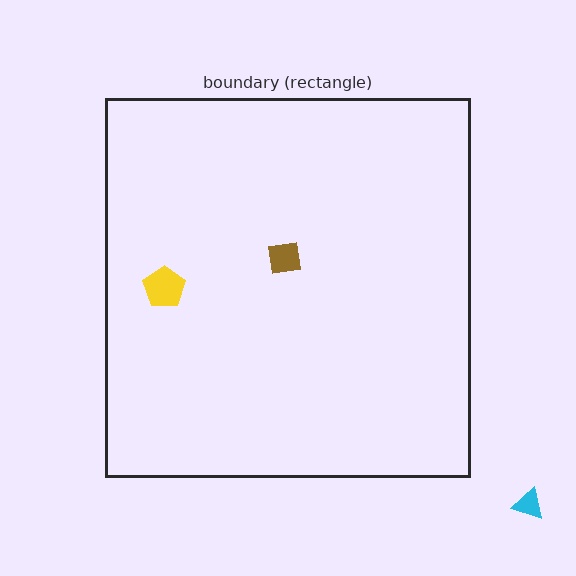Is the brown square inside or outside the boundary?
Inside.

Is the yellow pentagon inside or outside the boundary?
Inside.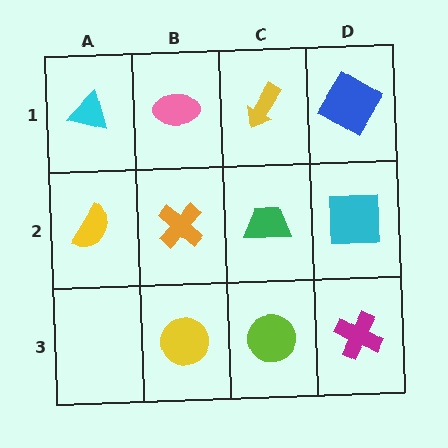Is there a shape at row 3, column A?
No, that cell is empty.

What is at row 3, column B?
A yellow circle.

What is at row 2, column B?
An orange cross.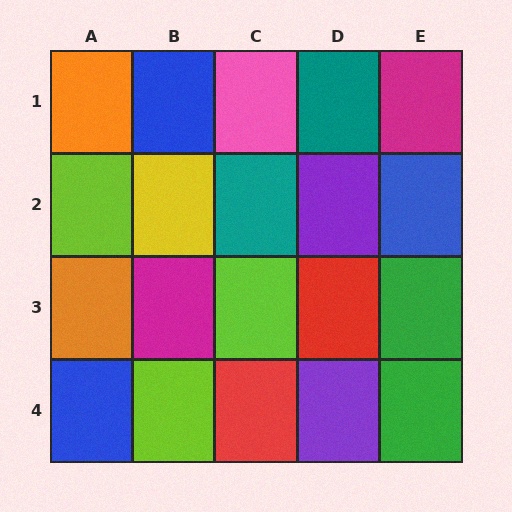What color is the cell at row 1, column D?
Teal.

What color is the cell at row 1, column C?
Pink.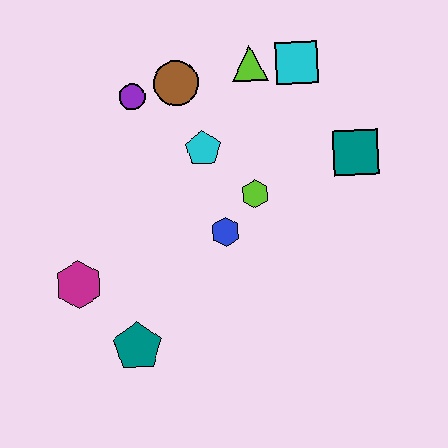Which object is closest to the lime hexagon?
The blue hexagon is closest to the lime hexagon.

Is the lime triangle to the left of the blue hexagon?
No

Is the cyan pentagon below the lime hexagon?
No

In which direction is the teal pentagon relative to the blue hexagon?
The teal pentagon is below the blue hexagon.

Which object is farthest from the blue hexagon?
The cyan square is farthest from the blue hexagon.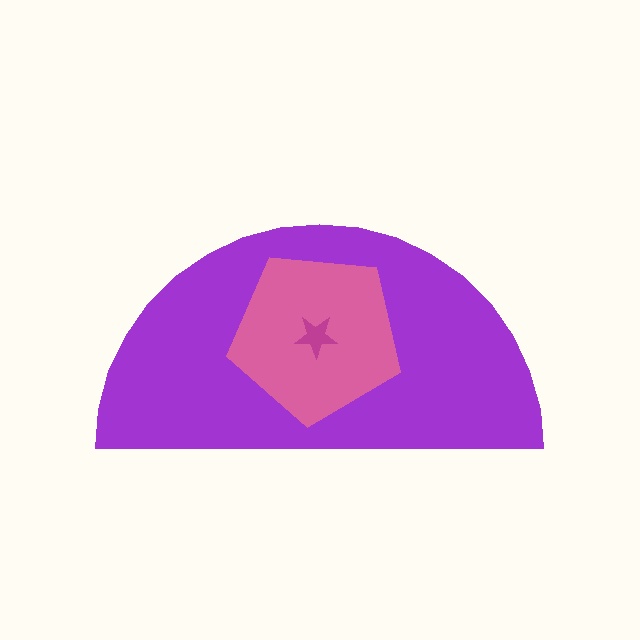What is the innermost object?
The magenta star.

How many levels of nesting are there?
3.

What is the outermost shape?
The purple semicircle.